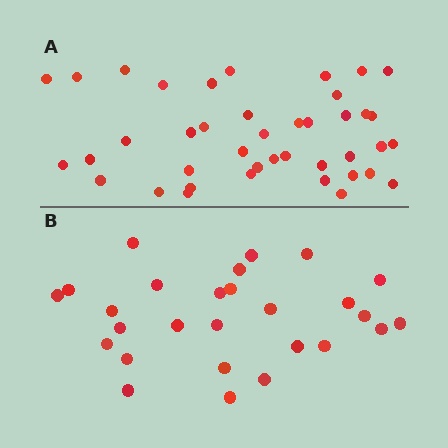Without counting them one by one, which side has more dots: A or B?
Region A (the top region) has more dots.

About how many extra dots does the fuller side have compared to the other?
Region A has approximately 15 more dots than region B.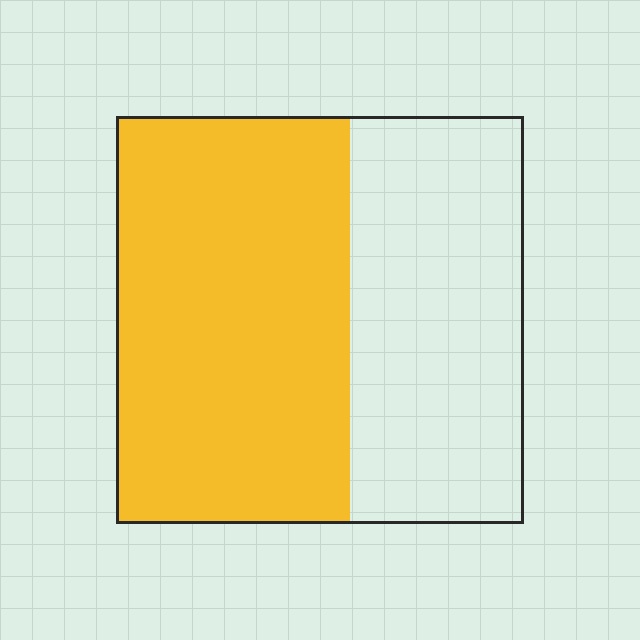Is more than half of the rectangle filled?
Yes.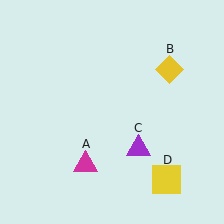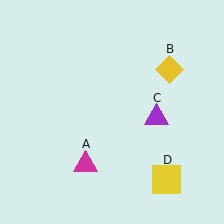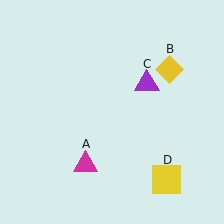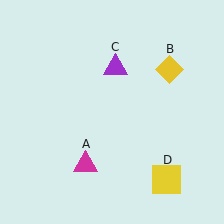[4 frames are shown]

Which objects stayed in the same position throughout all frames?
Magenta triangle (object A) and yellow diamond (object B) and yellow square (object D) remained stationary.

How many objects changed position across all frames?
1 object changed position: purple triangle (object C).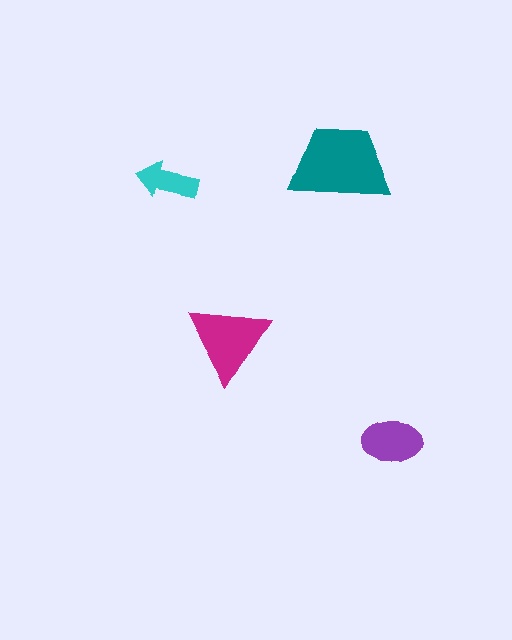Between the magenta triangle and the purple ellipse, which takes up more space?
The magenta triangle.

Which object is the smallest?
The cyan arrow.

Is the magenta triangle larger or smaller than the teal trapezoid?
Smaller.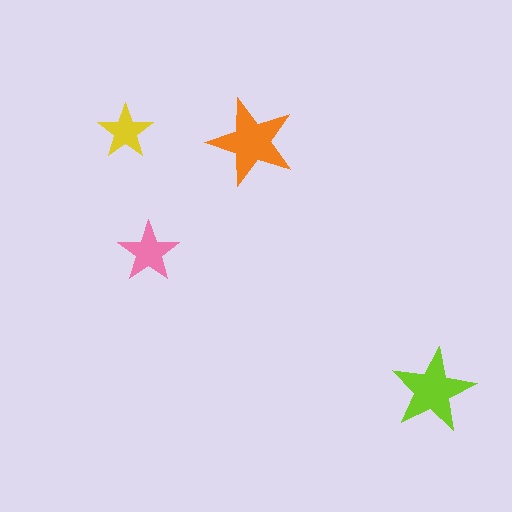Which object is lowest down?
The lime star is bottommost.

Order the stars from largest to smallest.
the orange one, the lime one, the pink one, the yellow one.